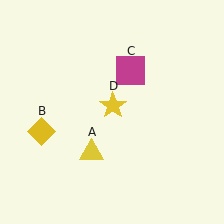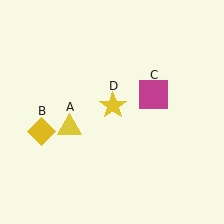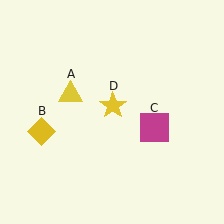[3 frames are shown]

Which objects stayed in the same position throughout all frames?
Yellow diamond (object B) and yellow star (object D) remained stationary.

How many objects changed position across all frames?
2 objects changed position: yellow triangle (object A), magenta square (object C).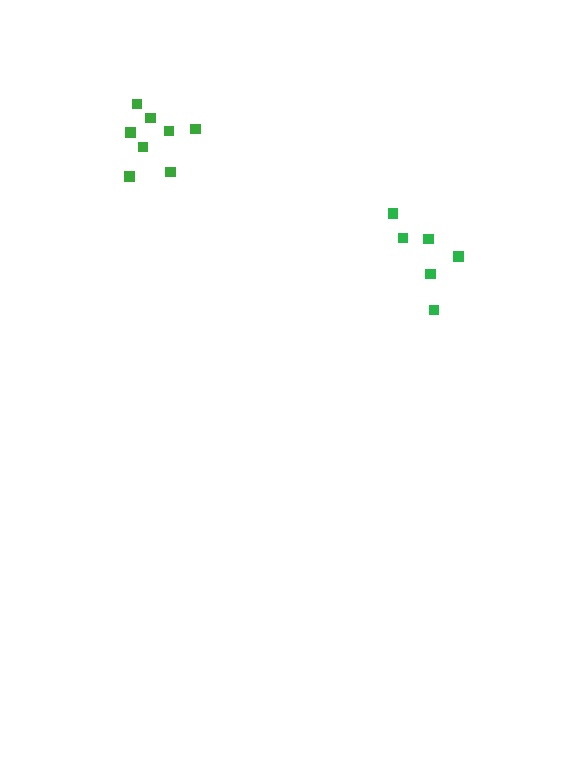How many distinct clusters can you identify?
There are 2 distinct clusters.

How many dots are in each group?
Group 1: 6 dots, Group 2: 8 dots (14 total).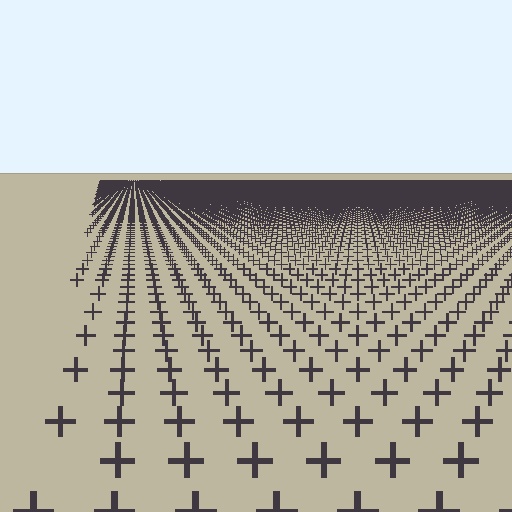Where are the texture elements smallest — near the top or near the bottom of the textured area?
Near the top.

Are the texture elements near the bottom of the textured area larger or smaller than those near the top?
Larger. Near the bottom, elements are closer to the viewer and appear at a bigger on-screen size.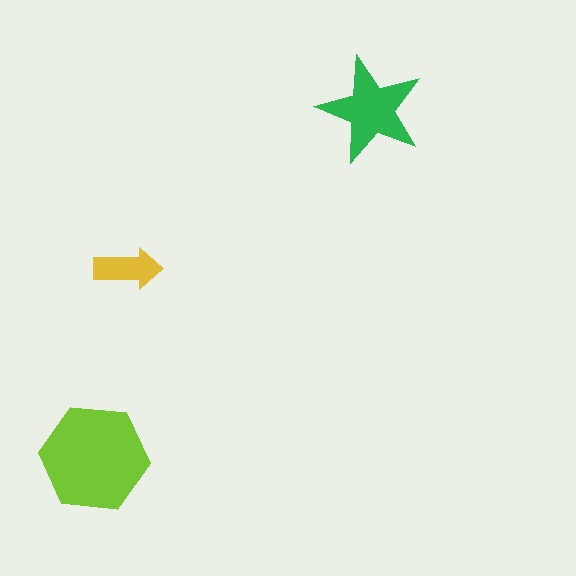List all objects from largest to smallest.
The lime hexagon, the green star, the yellow arrow.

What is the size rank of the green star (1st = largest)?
2nd.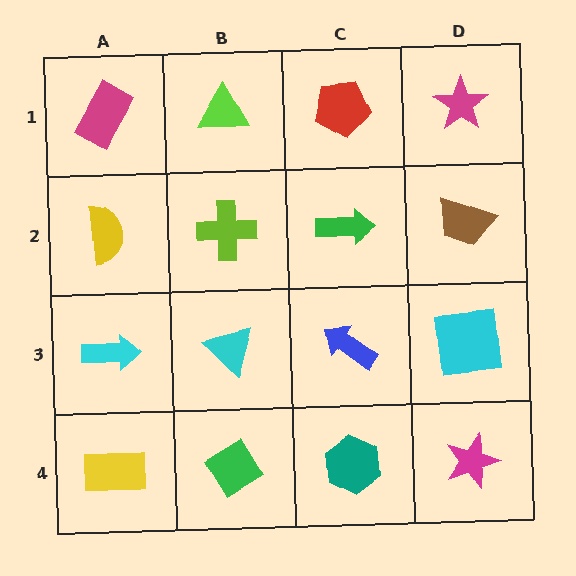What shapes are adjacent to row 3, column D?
A brown trapezoid (row 2, column D), a magenta star (row 4, column D), a blue arrow (row 3, column C).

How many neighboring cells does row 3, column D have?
3.